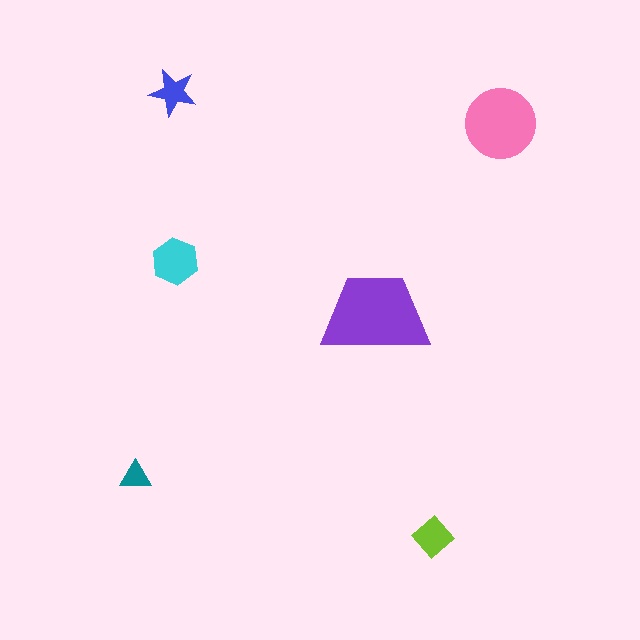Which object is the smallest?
The teal triangle.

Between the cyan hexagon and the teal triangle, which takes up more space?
The cyan hexagon.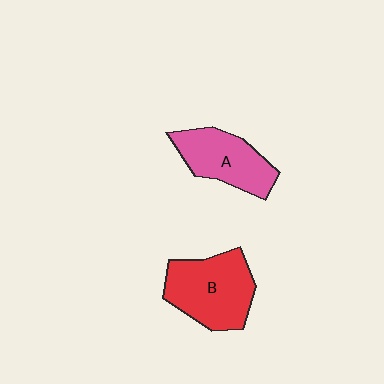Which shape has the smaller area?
Shape A (pink).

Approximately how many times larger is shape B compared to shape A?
Approximately 1.2 times.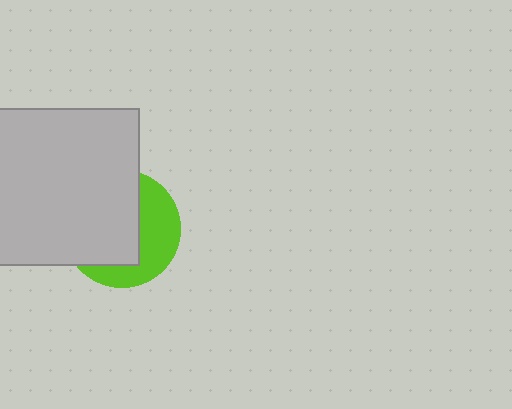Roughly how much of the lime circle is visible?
A small part of it is visible (roughly 41%).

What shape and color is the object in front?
The object in front is a light gray square.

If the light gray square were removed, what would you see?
You would see the complete lime circle.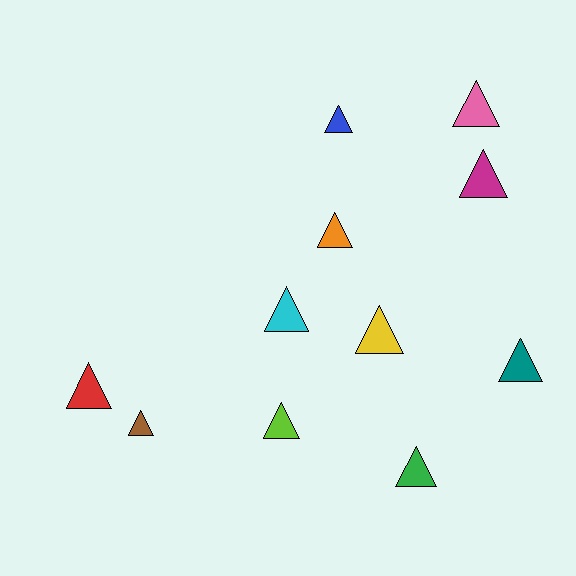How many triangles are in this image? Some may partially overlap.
There are 11 triangles.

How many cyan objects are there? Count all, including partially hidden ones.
There is 1 cyan object.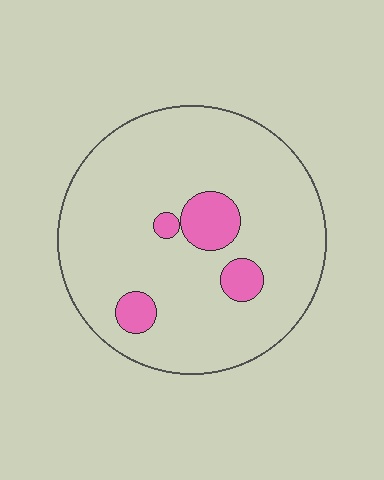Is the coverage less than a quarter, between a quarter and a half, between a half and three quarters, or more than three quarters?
Less than a quarter.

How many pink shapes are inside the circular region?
4.